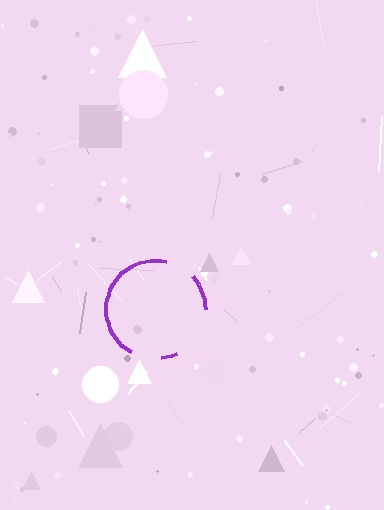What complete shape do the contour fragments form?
The contour fragments form a circle.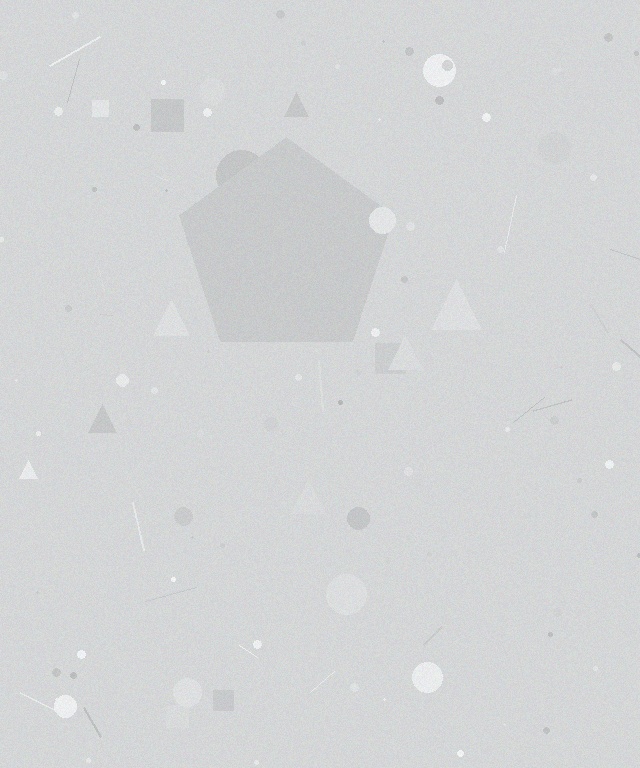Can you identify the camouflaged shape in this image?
The camouflaged shape is a pentagon.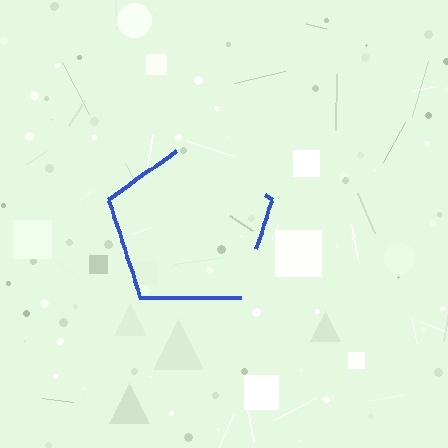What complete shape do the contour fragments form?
The contour fragments form a pentagon.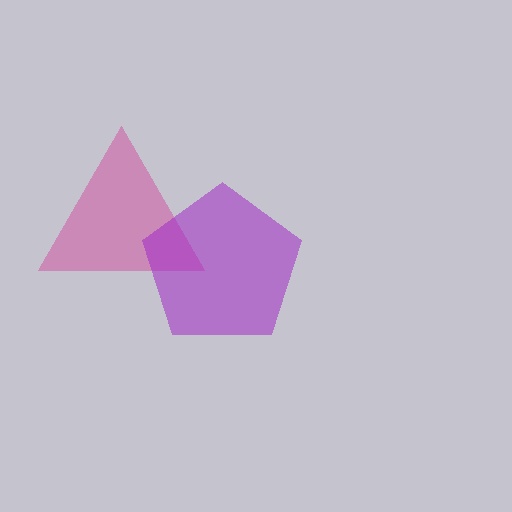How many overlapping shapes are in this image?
There are 2 overlapping shapes in the image.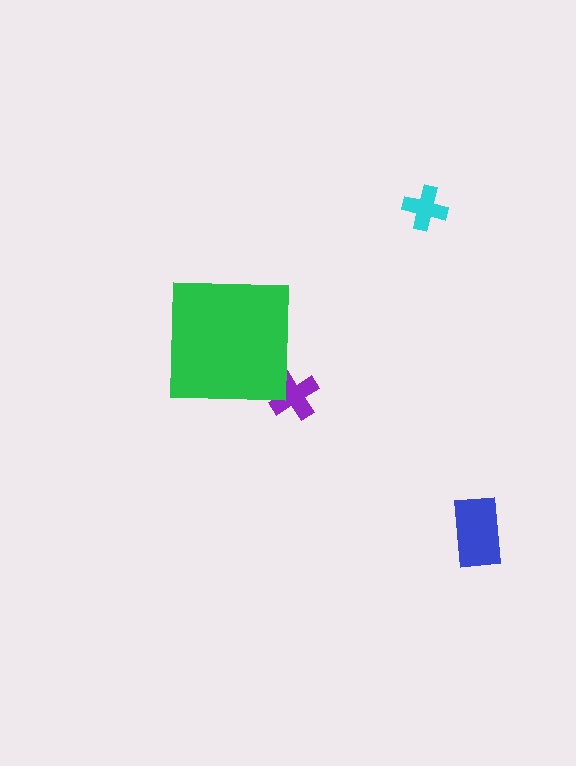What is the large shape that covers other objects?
A green square.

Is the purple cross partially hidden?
Yes, the purple cross is partially hidden behind the green square.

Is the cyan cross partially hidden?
No, the cyan cross is fully visible.